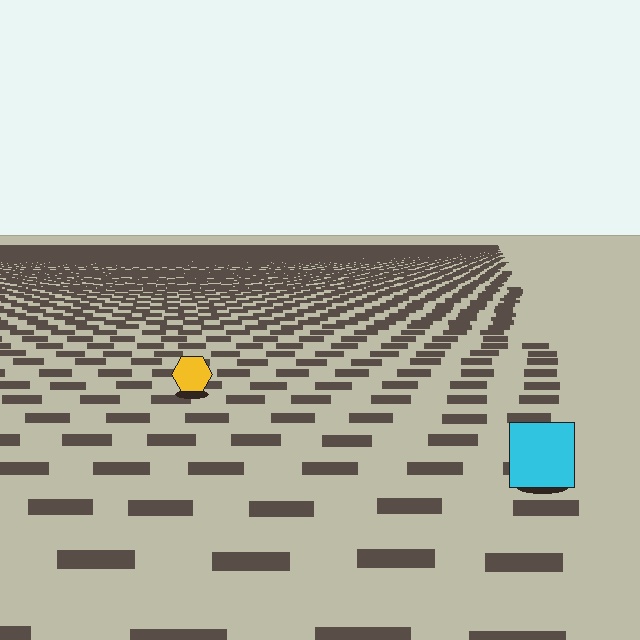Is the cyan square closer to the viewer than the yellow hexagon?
Yes. The cyan square is closer — you can tell from the texture gradient: the ground texture is coarser near it.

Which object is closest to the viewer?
The cyan square is closest. The texture marks near it are larger and more spread out.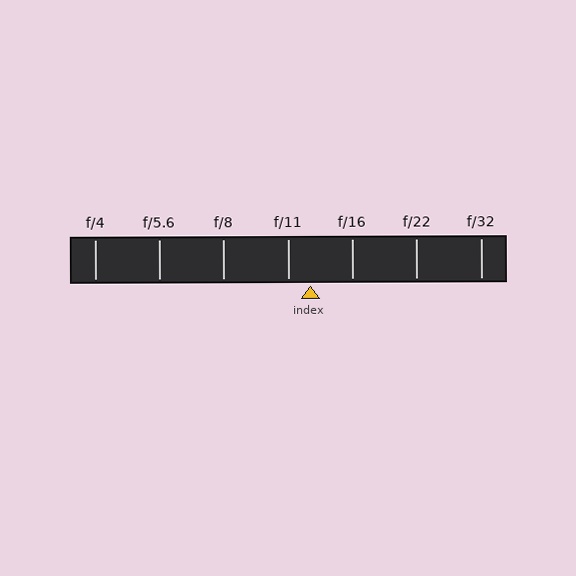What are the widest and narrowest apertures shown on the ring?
The widest aperture shown is f/4 and the narrowest is f/32.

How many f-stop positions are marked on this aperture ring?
There are 7 f-stop positions marked.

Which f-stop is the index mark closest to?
The index mark is closest to f/11.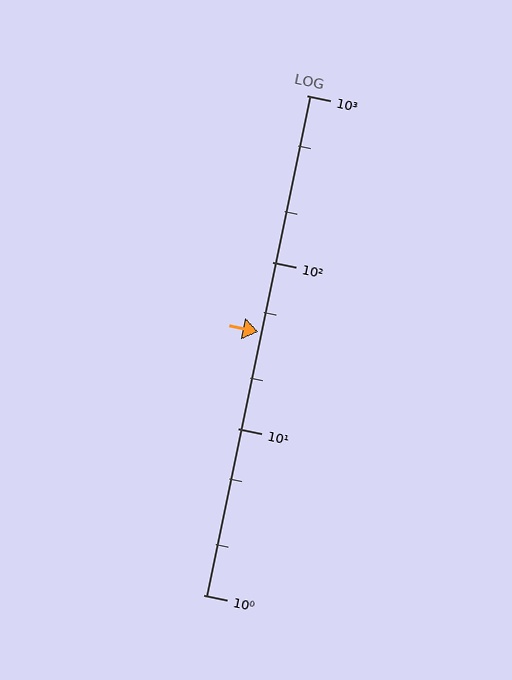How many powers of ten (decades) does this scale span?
The scale spans 3 decades, from 1 to 1000.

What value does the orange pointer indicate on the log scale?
The pointer indicates approximately 38.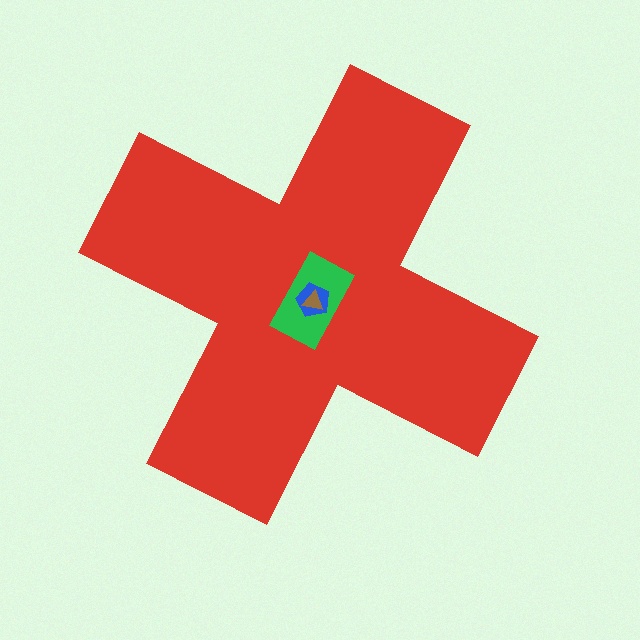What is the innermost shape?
The brown triangle.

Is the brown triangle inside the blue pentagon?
Yes.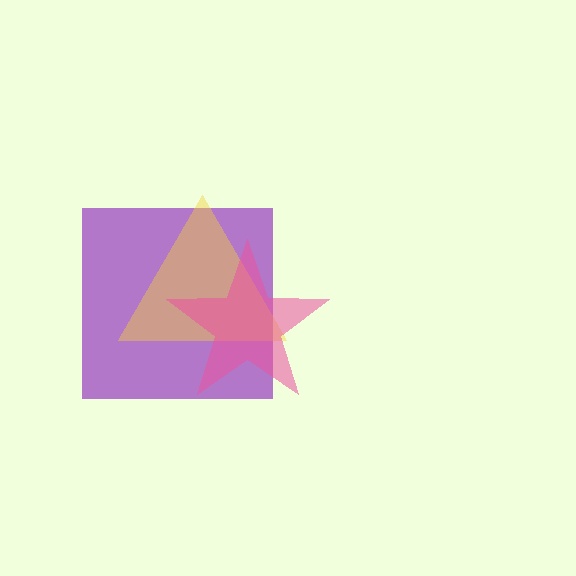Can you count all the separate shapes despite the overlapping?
Yes, there are 3 separate shapes.